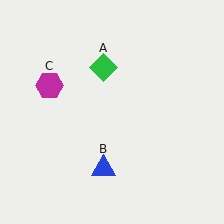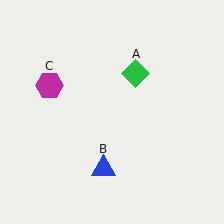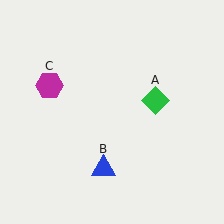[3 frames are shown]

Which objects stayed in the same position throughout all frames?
Blue triangle (object B) and magenta hexagon (object C) remained stationary.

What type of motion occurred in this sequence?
The green diamond (object A) rotated clockwise around the center of the scene.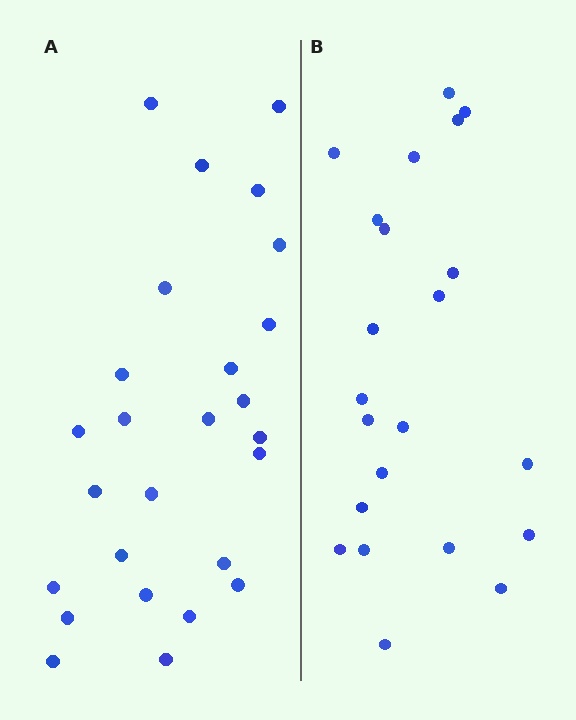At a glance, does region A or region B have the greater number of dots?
Region A (the left region) has more dots.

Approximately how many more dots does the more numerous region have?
Region A has about 4 more dots than region B.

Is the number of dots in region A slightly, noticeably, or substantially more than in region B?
Region A has only slightly more — the two regions are fairly close. The ratio is roughly 1.2 to 1.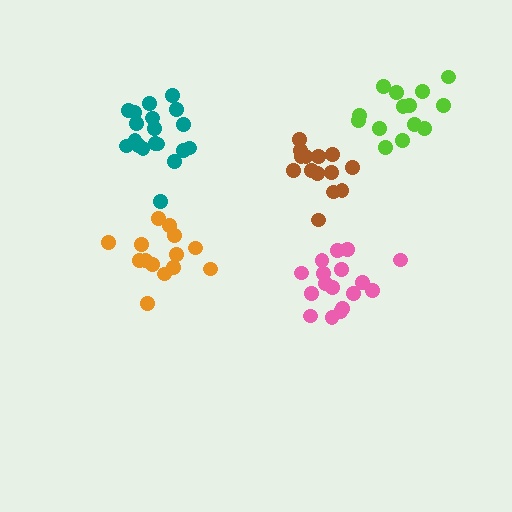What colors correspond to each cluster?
The clusters are colored: orange, pink, brown, teal, lime.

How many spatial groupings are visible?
There are 5 spatial groupings.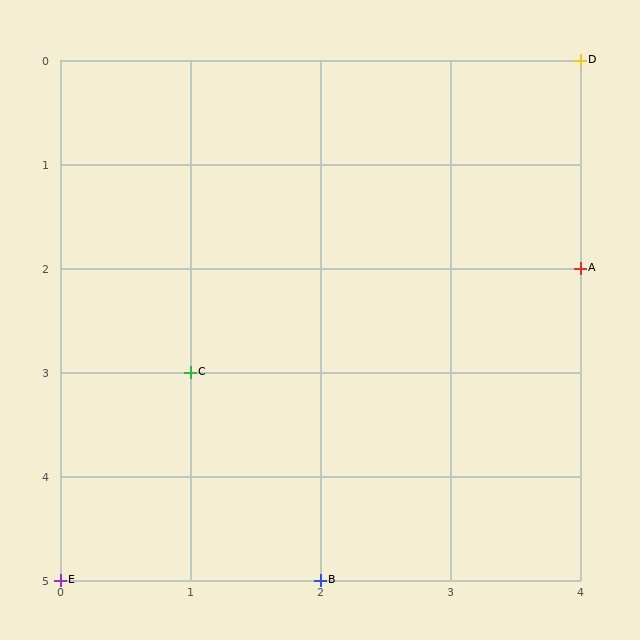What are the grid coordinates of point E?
Point E is at grid coordinates (0, 5).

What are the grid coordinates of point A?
Point A is at grid coordinates (4, 2).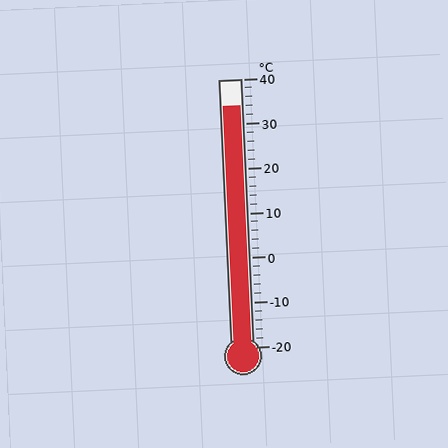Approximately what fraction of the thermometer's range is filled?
The thermometer is filled to approximately 90% of its range.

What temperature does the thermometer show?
The thermometer shows approximately 34°C.